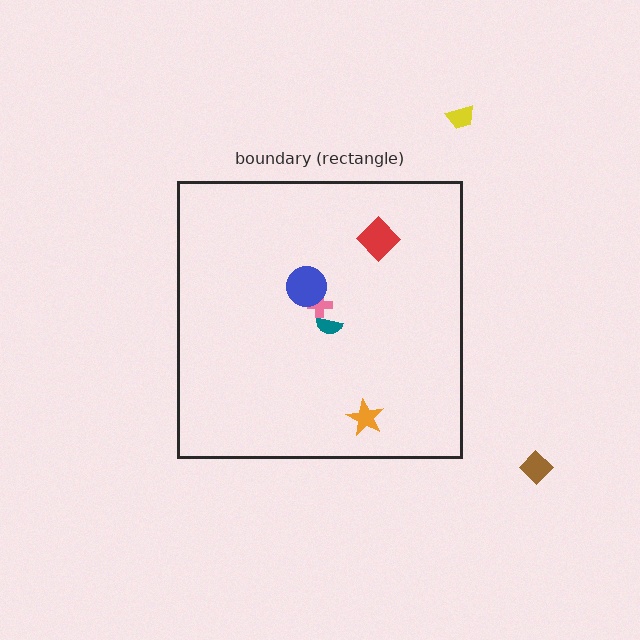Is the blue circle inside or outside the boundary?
Inside.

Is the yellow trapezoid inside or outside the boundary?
Outside.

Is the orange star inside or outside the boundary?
Inside.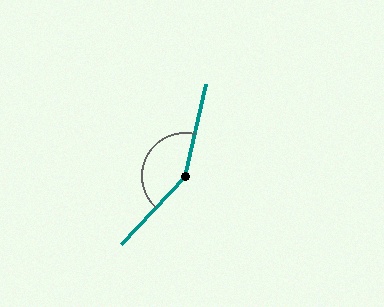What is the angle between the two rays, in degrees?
Approximately 149 degrees.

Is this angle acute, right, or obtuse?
It is obtuse.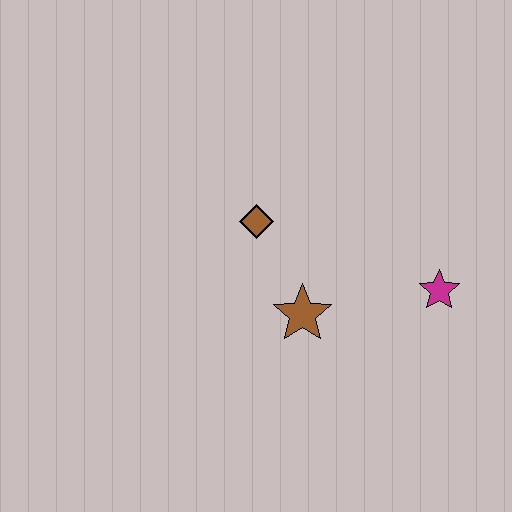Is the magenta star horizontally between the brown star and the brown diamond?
No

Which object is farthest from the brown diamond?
The magenta star is farthest from the brown diamond.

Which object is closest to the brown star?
The brown diamond is closest to the brown star.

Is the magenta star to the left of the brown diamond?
No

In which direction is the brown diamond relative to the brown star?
The brown diamond is above the brown star.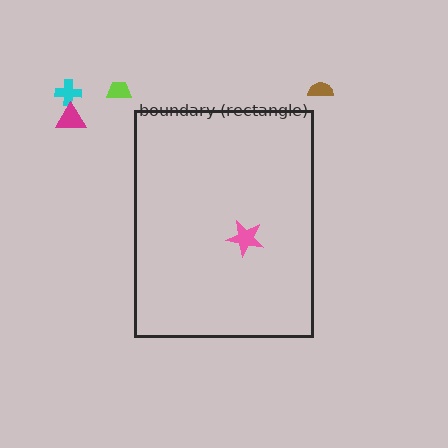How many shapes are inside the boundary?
1 inside, 4 outside.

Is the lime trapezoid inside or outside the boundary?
Outside.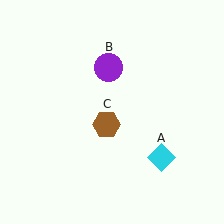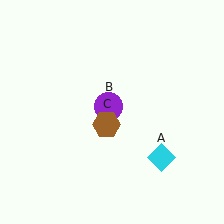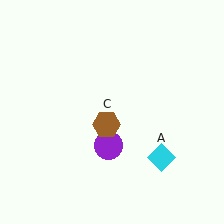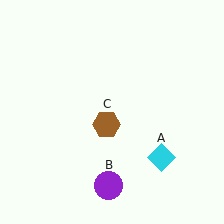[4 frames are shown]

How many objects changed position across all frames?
1 object changed position: purple circle (object B).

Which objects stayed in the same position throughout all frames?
Cyan diamond (object A) and brown hexagon (object C) remained stationary.